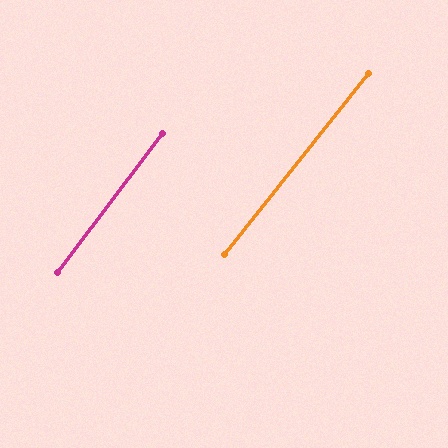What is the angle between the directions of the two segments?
Approximately 2 degrees.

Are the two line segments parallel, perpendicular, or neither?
Parallel — their directions differ by only 1.6°.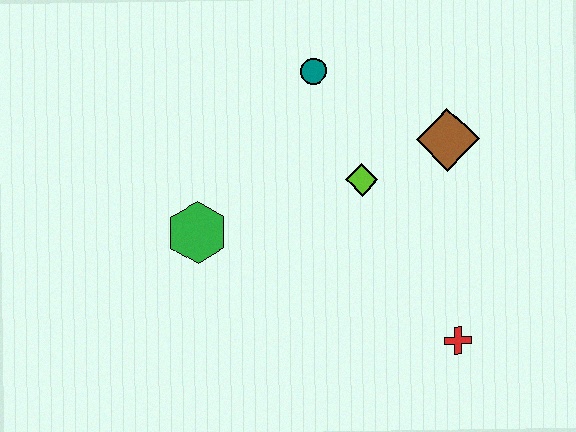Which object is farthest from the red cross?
The teal circle is farthest from the red cross.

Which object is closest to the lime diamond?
The brown diamond is closest to the lime diamond.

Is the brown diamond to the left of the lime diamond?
No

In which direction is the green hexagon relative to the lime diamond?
The green hexagon is to the left of the lime diamond.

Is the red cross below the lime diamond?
Yes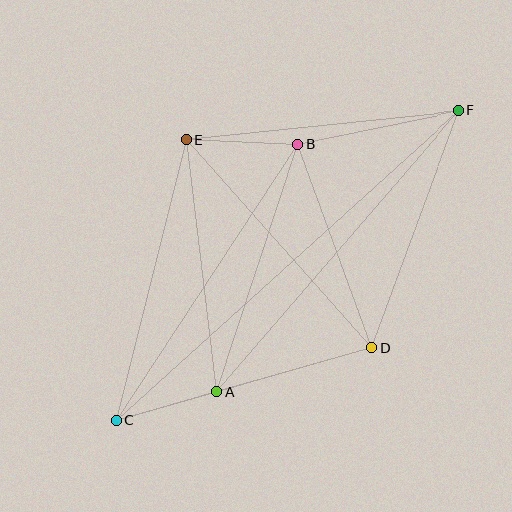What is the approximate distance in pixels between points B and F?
The distance between B and F is approximately 164 pixels.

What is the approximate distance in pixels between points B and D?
The distance between B and D is approximately 217 pixels.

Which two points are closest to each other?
Points A and C are closest to each other.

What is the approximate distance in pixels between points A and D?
The distance between A and D is approximately 161 pixels.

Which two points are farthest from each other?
Points C and F are farthest from each other.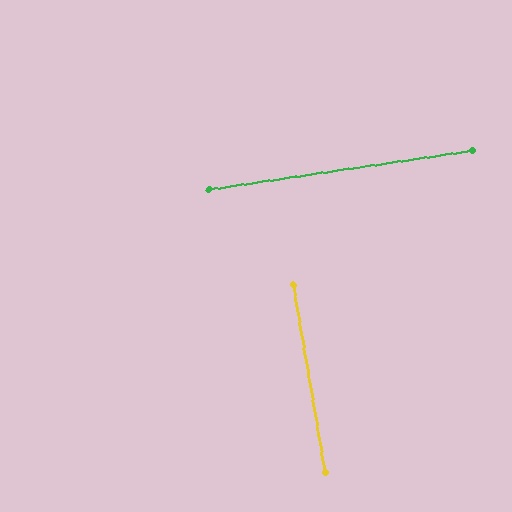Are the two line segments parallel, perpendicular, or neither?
Perpendicular — they meet at approximately 89°.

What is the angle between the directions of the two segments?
Approximately 89 degrees.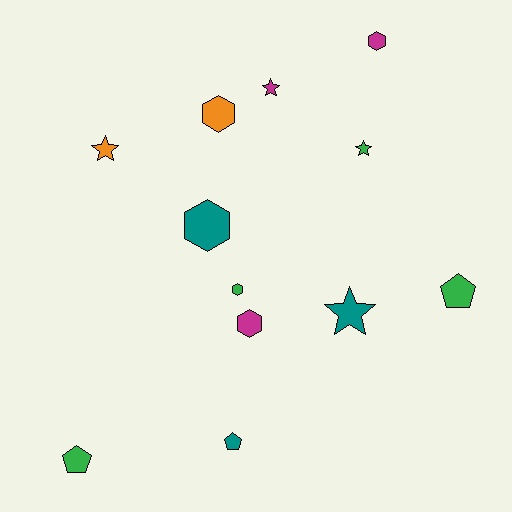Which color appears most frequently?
Green, with 4 objects.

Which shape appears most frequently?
Hexagon, with 5 objects.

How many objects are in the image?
There are 12 objects.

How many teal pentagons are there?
There is 1 teal pentagon.